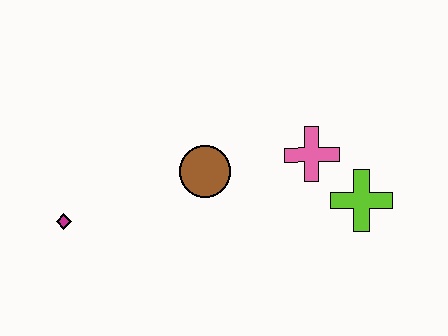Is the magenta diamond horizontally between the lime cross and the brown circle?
No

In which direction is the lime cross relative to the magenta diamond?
The lime cross is to the right of the magenta diamond.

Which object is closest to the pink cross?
The lime cross is closest to the pink cross.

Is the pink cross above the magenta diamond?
Yes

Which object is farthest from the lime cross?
The magenta diamond is farthest from the lime cross.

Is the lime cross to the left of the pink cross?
No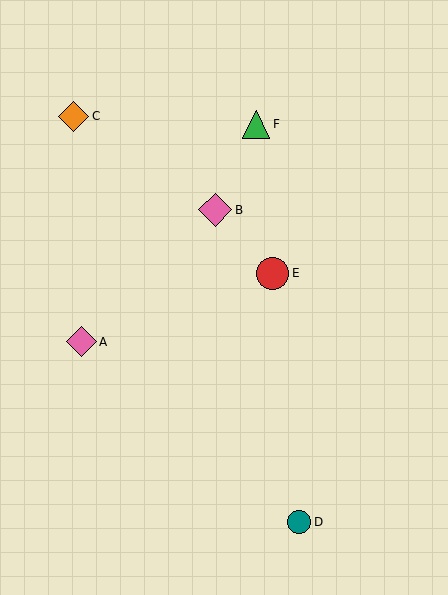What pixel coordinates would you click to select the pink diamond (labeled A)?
Click at (81, 342) to select the pink diamond A.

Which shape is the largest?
The pink diamond (labeled B) is the largest.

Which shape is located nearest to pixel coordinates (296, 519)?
The teal circle (labeled D) at (299, 522) is nearest to that location.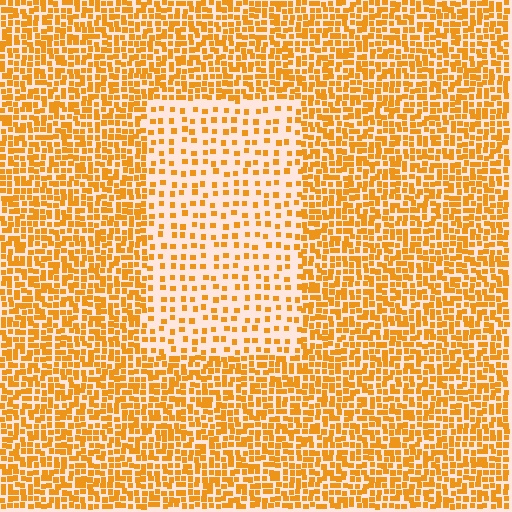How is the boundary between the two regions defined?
The boundary is defined by a change in element density (approximately 2.4x ratio). All elements are the same color, size, and shape.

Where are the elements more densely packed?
The elements are more densely packed outside the rectangle boundary.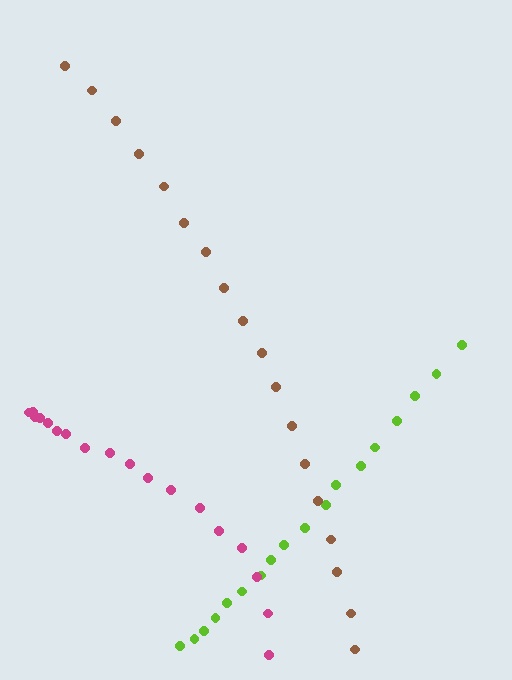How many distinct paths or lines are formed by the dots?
There are 3 distinct paths.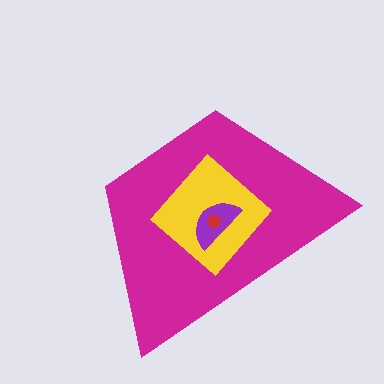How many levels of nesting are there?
4.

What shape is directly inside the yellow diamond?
The purple semicircle.